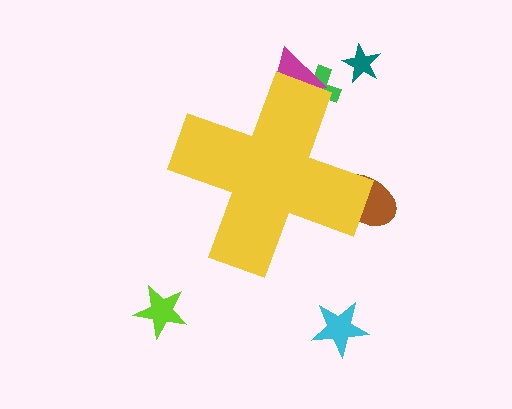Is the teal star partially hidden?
No, the teal star is fully visible.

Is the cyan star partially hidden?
No, the cyan star is fully visible.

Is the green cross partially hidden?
Yes, the green cross is partially hidden behind the yellow cross.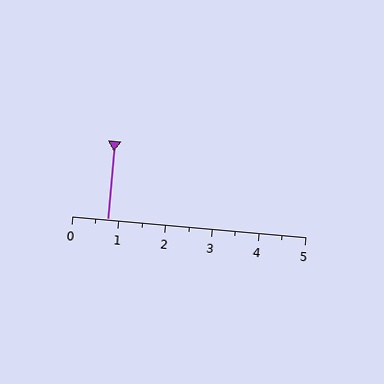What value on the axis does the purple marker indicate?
The marker indicates approximately 0.8.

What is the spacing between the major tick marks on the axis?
The major ticks are spaced 1 apart.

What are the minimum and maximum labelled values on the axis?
The axis runs from 0 to 5.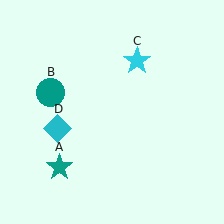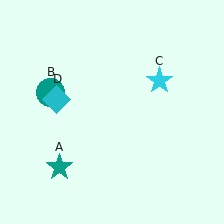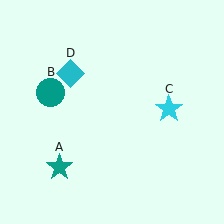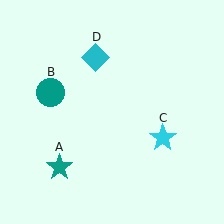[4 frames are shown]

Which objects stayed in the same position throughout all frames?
Teal star (object A) and teal circle (object B) remained stationary.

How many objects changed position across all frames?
2 objects changed position: cyan star (object C), cyan diamond (object D).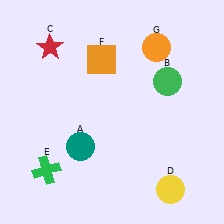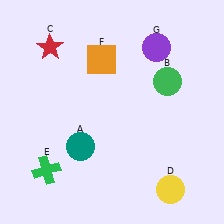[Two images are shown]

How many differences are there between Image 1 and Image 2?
There is 1 difference between the two images.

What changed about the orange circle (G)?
In Image 1, G is orange. In Image 2, it changed to purple.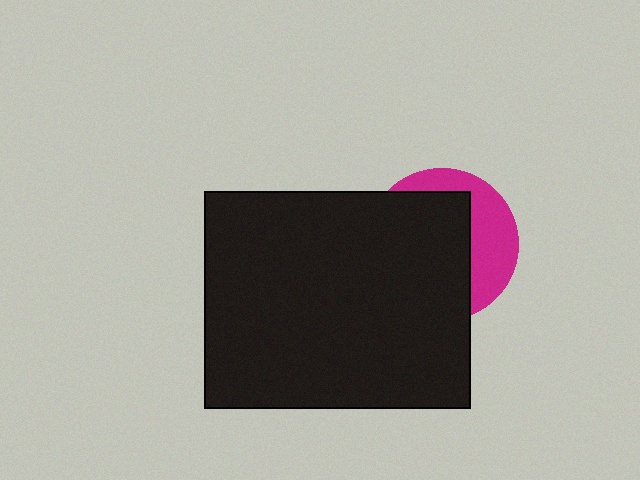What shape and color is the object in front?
The object in front is a black rectangle.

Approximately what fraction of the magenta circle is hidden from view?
Roughly 66% of the magenta circle is hidden behind the black rectangle.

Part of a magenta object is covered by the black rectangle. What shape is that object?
It is a circle.